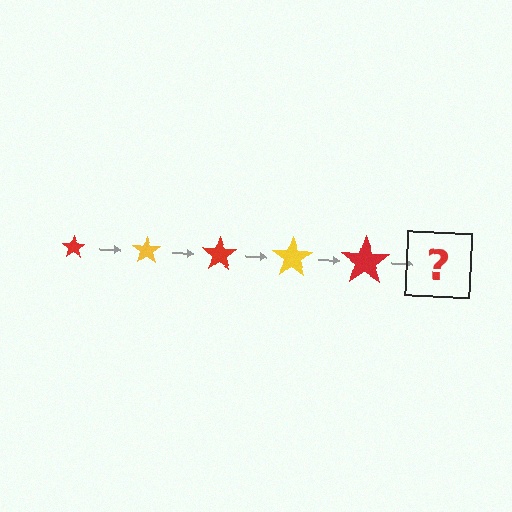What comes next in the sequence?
The next element should be a yellow star, larger than the previous one.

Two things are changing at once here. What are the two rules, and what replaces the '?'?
The two rules are that the star grows larger each step and the color cycles through red and yellow. The '?' should be a yellow star, larger than the previous one.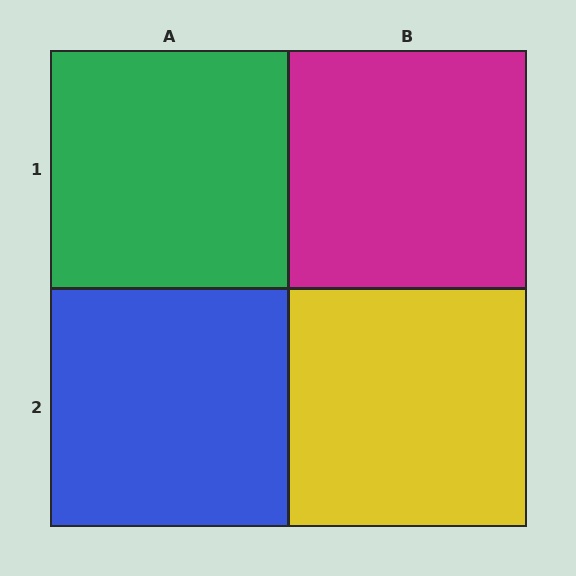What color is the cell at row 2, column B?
Yellow.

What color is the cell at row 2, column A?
Blue.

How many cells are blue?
1 cell is blue.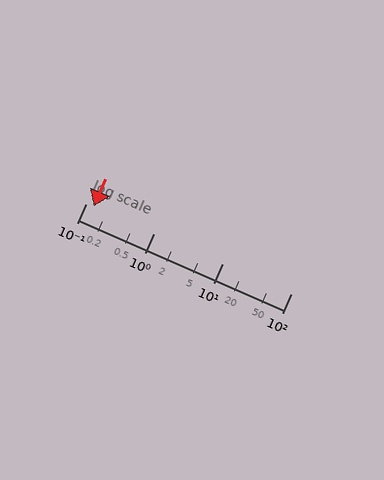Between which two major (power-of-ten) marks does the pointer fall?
The pointer is between 0.1 and 1.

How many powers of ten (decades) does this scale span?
The scale spans 3 decades, from 0.1 to 100.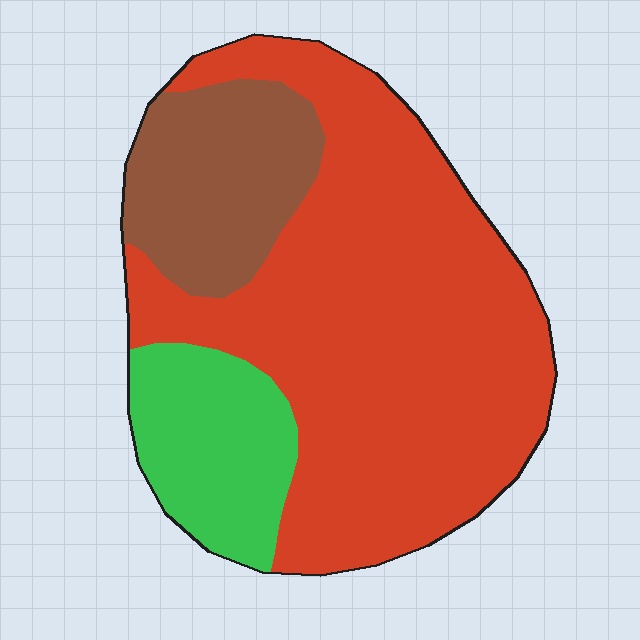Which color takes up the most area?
Red, at roughly 65%.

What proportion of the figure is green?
Green takes up about one sixth (1/6) of the figure.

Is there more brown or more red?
Red.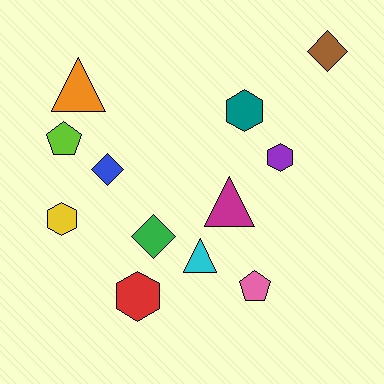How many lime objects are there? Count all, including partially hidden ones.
There is 1 lime object.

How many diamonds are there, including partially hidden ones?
There are 3 diamonds.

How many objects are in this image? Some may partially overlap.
There are 12 objects.